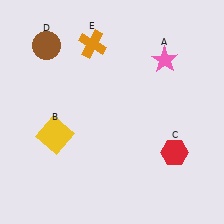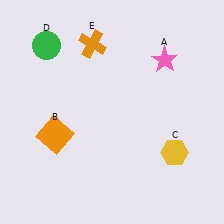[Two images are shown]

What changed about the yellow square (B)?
In Image 1, B is yellow. In Image 2, it changed to orange.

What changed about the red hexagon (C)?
In Image 1, C is red. In Image 2, it changed to yellow.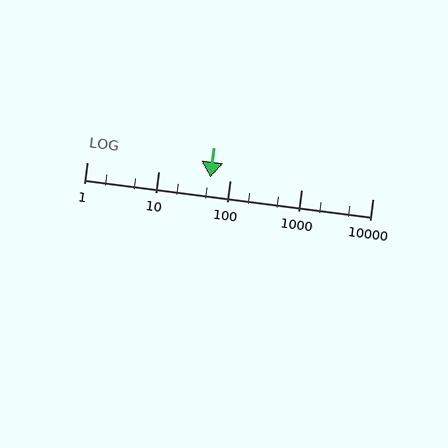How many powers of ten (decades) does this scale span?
The scale spans 4 decades, from 1 to 10000.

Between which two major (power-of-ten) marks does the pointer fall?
The pointer is between 10 and 100.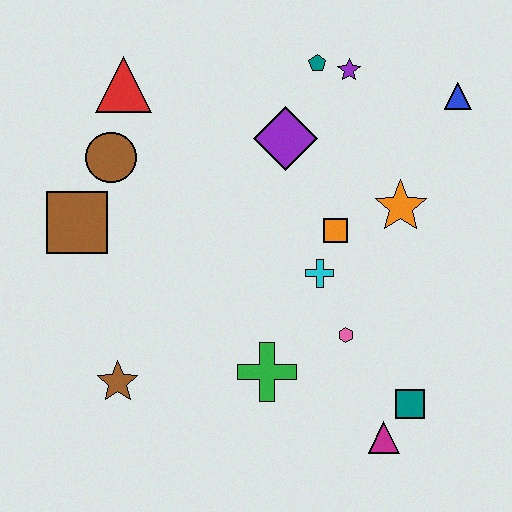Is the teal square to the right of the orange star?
Yes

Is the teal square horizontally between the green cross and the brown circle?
No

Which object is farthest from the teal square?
The red triangle is farthest from the teal square.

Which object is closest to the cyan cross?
The orange square is closest to the cyan cross.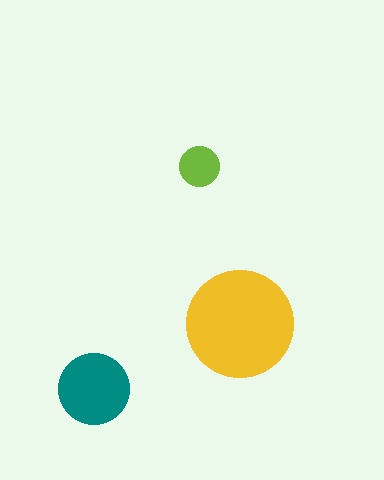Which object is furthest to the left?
The teal circle is leftmost.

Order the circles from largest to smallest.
the yellow one, the teal one, the lime one.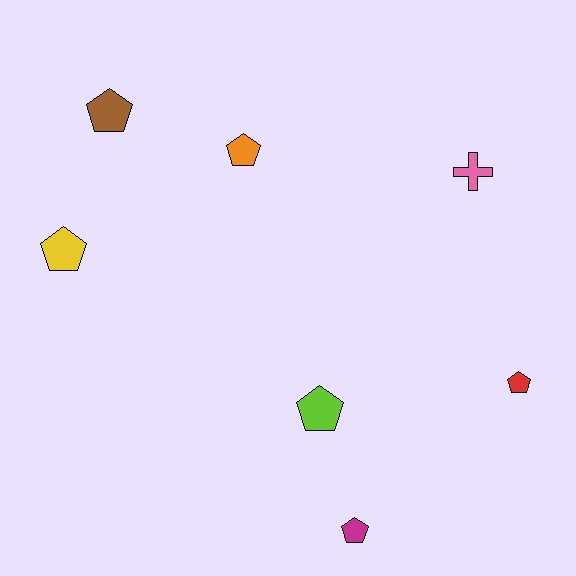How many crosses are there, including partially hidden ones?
There is 1 cross.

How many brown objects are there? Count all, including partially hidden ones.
There is 1 brown object.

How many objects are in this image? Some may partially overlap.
There are 7 objects.